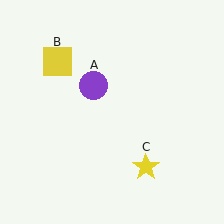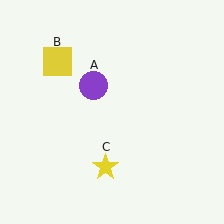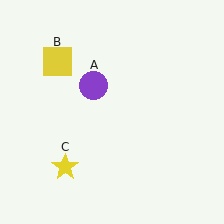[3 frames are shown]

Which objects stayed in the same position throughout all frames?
Purple circle (object A) and yellow square (object B) remained stationary.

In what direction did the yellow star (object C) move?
The yellow star (object C) moved left.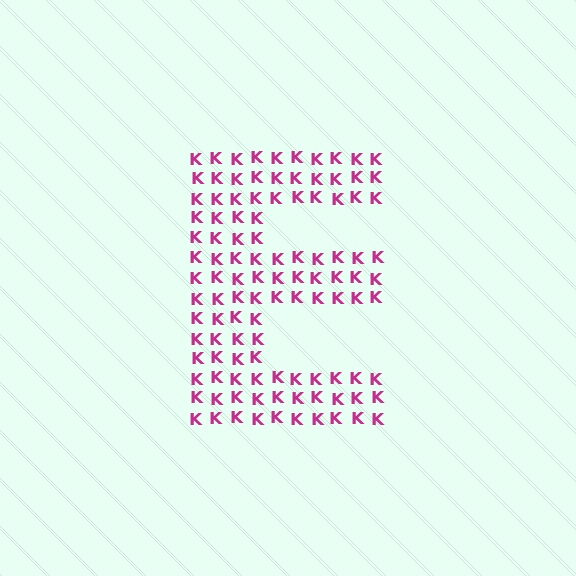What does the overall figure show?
The overall figure shows the letter E.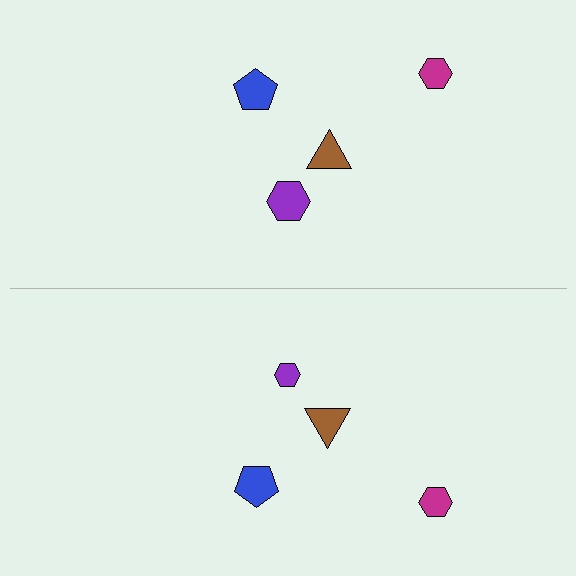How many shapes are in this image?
There are 8 shapes in this image.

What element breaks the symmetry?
The purple hexagon on the bottom side has a different size than its mirror counterpart.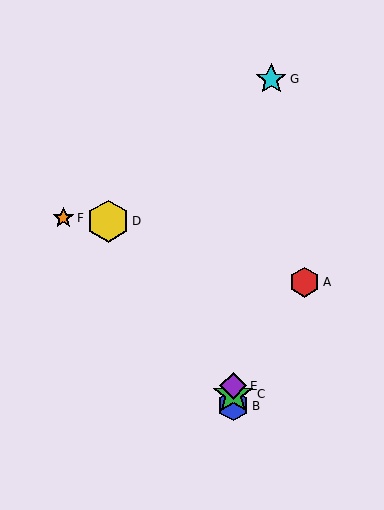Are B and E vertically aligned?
Yes, both are at x≈233.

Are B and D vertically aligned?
No, B is at x≈233 and D is at x≈108.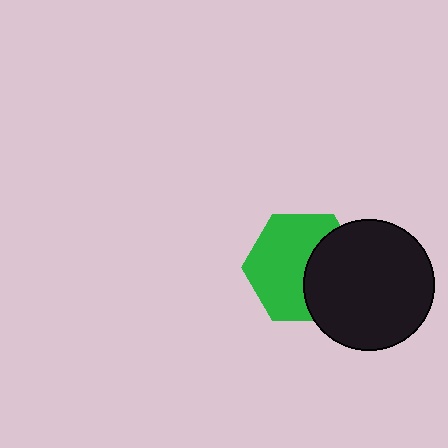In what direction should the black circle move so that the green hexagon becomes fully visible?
The black circle should move right. That is the shortest direction to clear the overlap and leave the green hexagon fully visible.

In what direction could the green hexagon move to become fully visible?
The green hexagon could move left. That would shift it out from behind the black circle entirely.